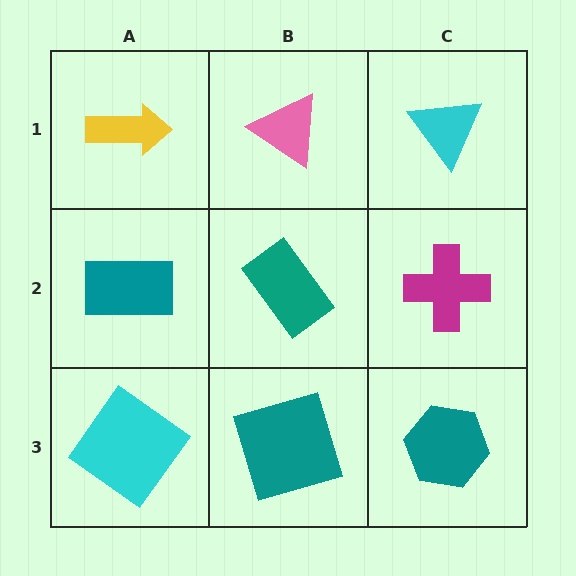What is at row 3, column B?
A teal square.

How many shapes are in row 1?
3 shapes.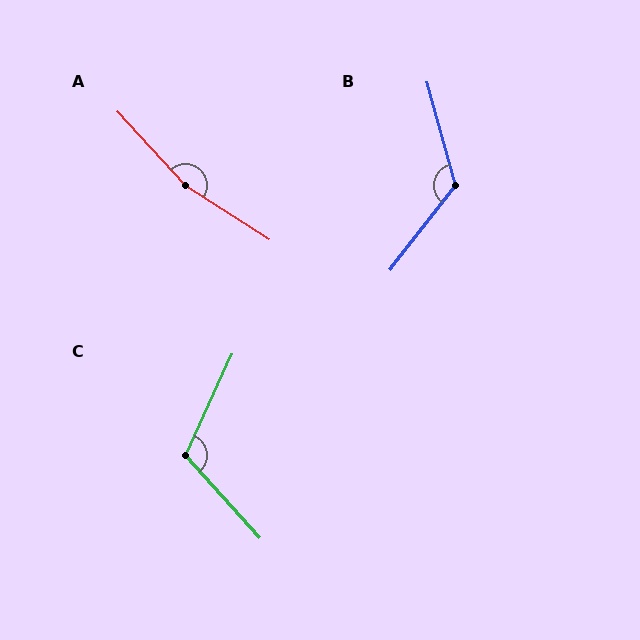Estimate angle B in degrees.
Approximately 127 degrees.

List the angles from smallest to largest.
C (113°), B (127°), A (166°).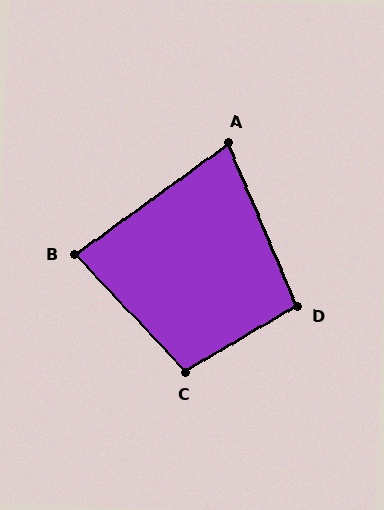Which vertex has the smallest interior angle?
A, at approximately 77 degrees.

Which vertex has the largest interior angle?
C, at approximately 103 degrees.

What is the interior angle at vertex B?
Approximately 83 degrees (acute).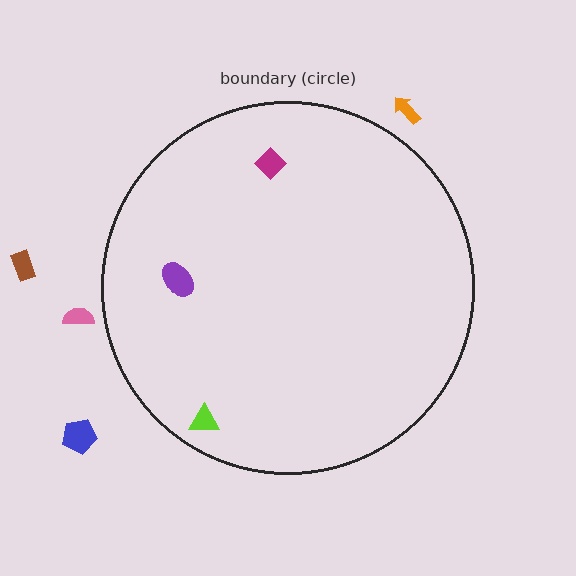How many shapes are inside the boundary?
3 inside, 4 outside.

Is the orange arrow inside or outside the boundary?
Outside.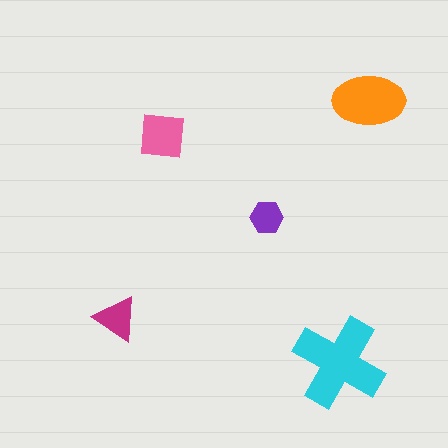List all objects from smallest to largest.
The purple hexagon, the magenta triangle, the pink square, the orange ellipse, the cyan cross.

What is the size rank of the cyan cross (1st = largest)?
1st.